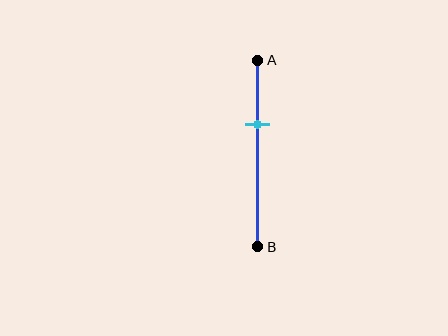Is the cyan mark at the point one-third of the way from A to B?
Yes, the mark is approximately at the one-third point.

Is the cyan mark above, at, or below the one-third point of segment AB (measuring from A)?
The cyan mark is approximately at the one-third point of segment AB.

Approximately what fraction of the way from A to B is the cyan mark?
The cyan mark is approximately 35% of the way from A to B.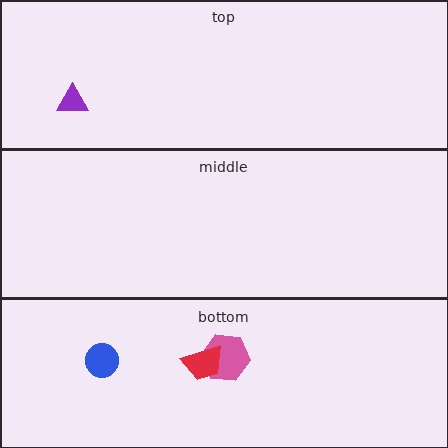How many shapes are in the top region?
1.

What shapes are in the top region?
The purple triangle.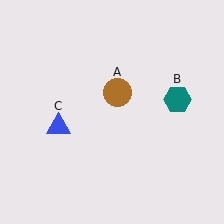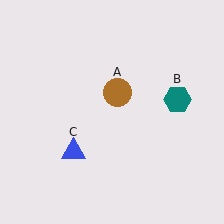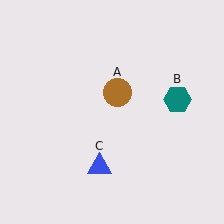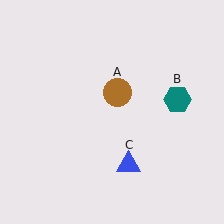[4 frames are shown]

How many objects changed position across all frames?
1 object changed position: blue triangle (object C).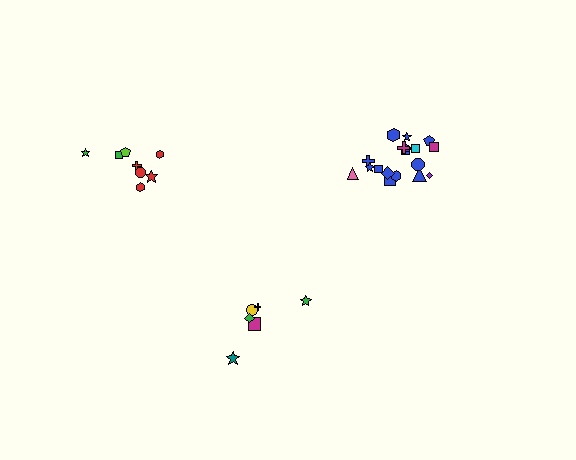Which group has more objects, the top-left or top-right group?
The top-right group.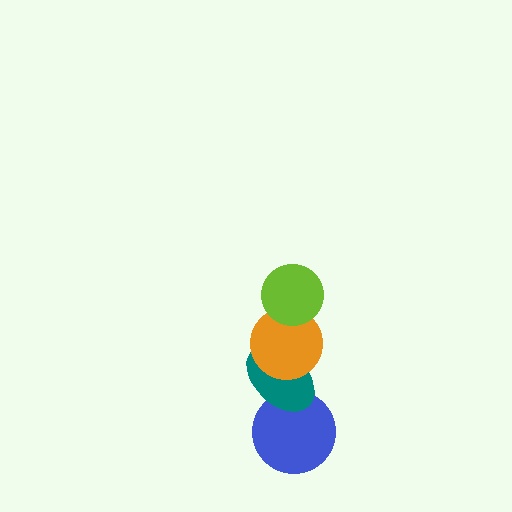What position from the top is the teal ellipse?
The teal ellipse is 3rd from the top.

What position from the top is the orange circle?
The orange circle is 2nd from the top.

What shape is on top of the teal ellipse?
The orange circle is on top of the teal ellipse.